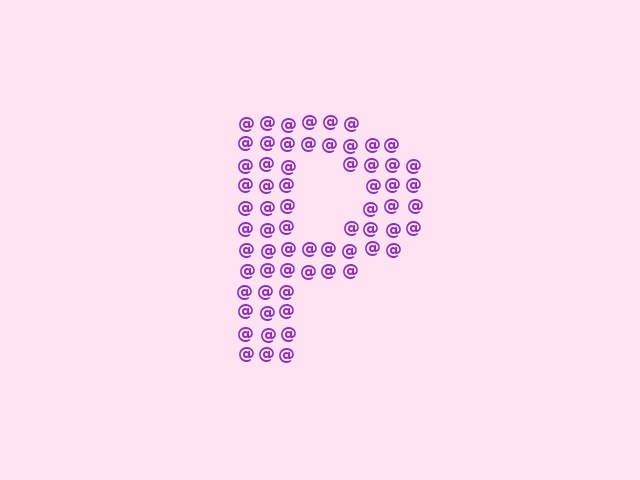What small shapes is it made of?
It is made of small at signs.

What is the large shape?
The large shape is the letter P.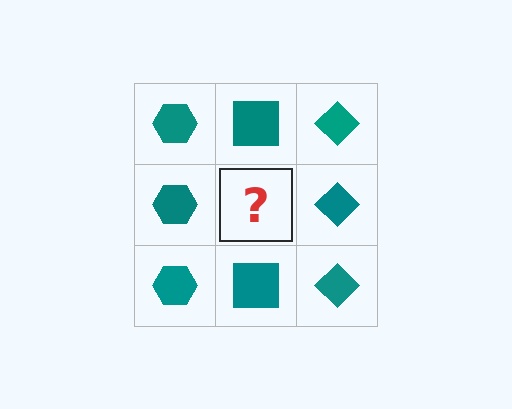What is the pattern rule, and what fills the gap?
The rule is that each column has a consistent shape. The gap should be filled with a teal square.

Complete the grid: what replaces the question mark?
The question mark should be replaced with a teal square.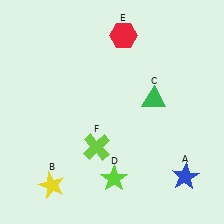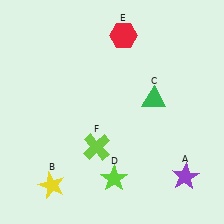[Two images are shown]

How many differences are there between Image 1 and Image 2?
There is 1 difference between the two images.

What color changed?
The star (A) changed from blue in Image 1 to purple in Image 2.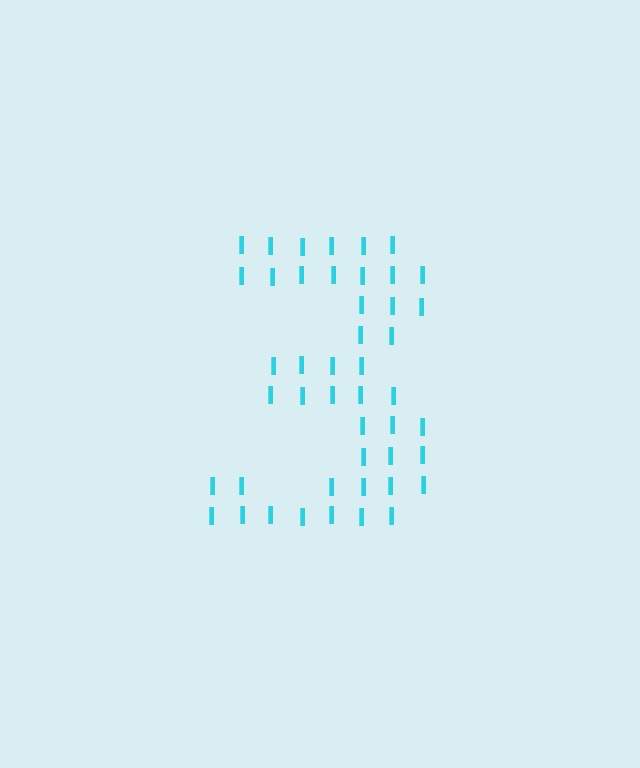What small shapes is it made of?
It is made of small letter I's.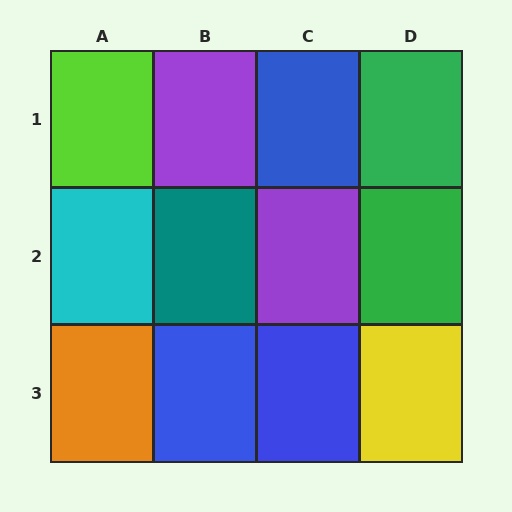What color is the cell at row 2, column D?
Green.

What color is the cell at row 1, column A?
Lime.